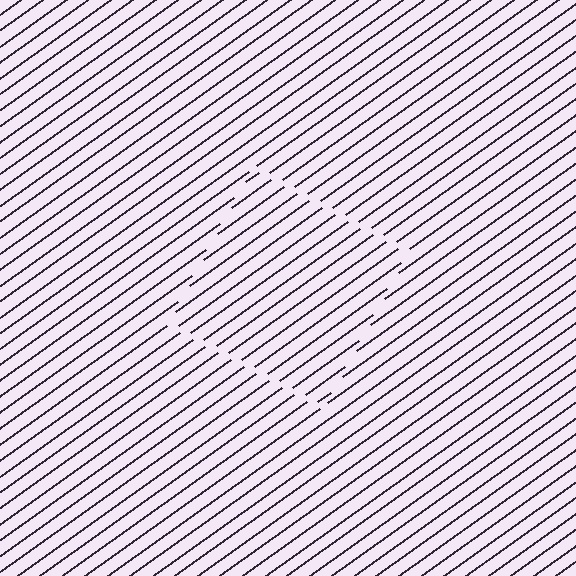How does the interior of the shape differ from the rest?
The interior of the shape contains the same grating, shifted by half a period — the contour is defined by the phase discontinuity where line-ends from the inner and outer gratings abut.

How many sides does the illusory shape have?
4 sides — the line-ends trace a square.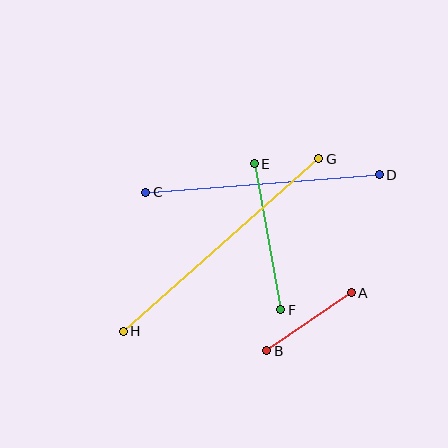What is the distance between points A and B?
The distance is approximately 102 pixels.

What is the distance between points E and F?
The distance is approximately 148 pixels.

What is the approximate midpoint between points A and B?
The midpoint is at approximately (309, 322) pixels.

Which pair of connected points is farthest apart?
Points G and H are farthest apart.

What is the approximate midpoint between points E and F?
The midpoint is at approximately (268, 237) pixels.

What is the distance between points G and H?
The distance is approximately 261 pixels.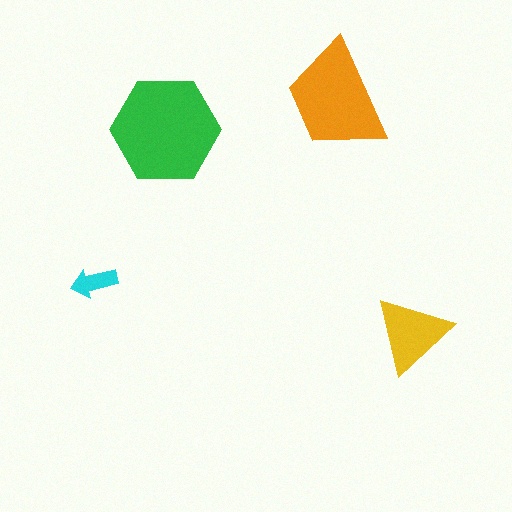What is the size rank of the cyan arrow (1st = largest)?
4th.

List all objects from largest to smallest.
The green hexagon, the orange trapezoid, the yellow triangle, the cyan arrow.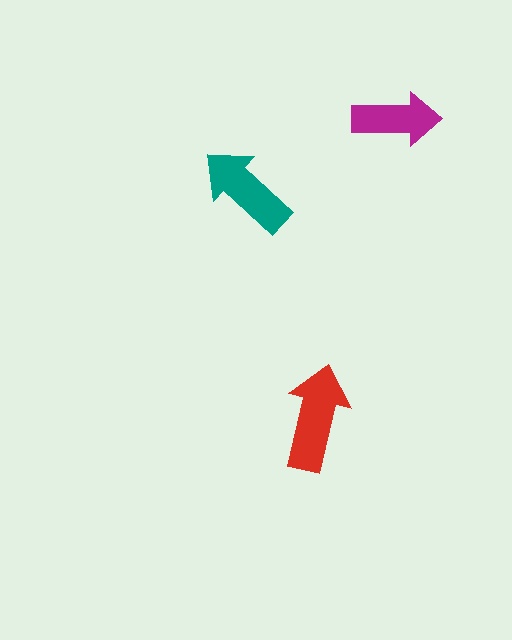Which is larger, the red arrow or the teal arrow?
The red one.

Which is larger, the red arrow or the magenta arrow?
The red one.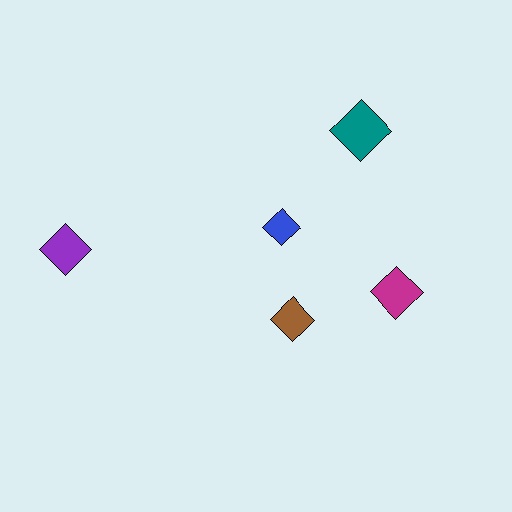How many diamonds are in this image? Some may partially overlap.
There are 5 diamonds.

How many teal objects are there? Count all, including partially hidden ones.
There is 1 teal object.